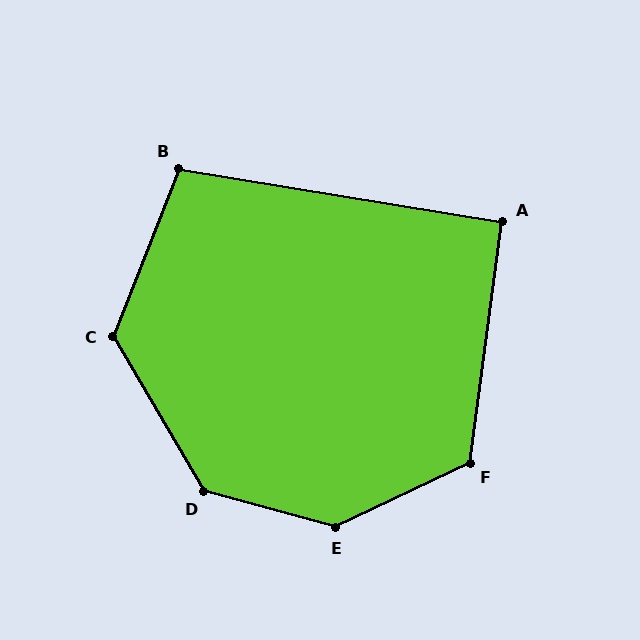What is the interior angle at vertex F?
Approximately 123 degrees (obtuse).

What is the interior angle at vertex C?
Approximately 129 degrees (obtuse).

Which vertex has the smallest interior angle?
A, at approximately 92 degrees.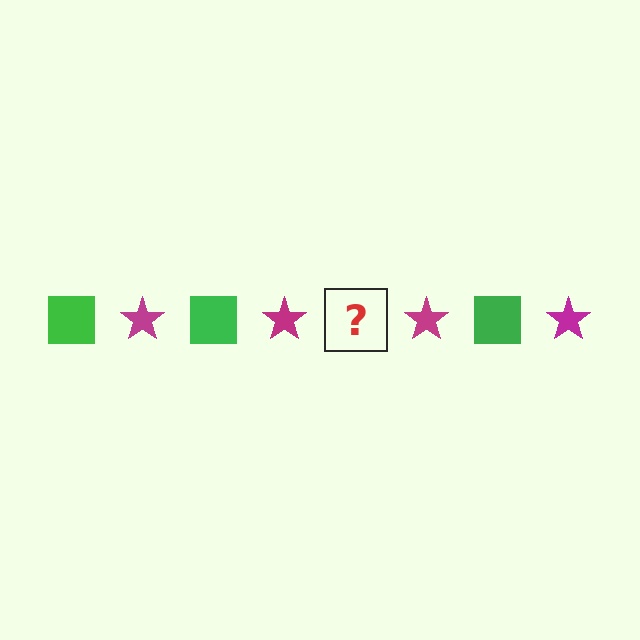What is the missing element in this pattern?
The missing element is a green square.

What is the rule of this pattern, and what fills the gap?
The rule is that the pattern alternates between green square and magenta star. The gap should be filled with a green square.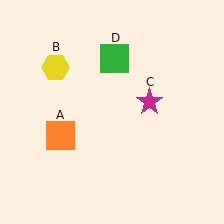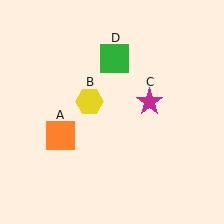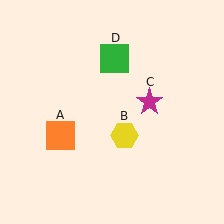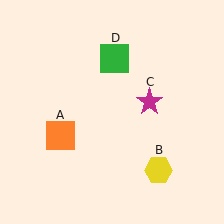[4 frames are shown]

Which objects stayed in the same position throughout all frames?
Orange square (object A) and magenta star (object C) and green square (object D) remained stationary.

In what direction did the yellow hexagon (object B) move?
The yellow hexagon (object B) moved down and to the right.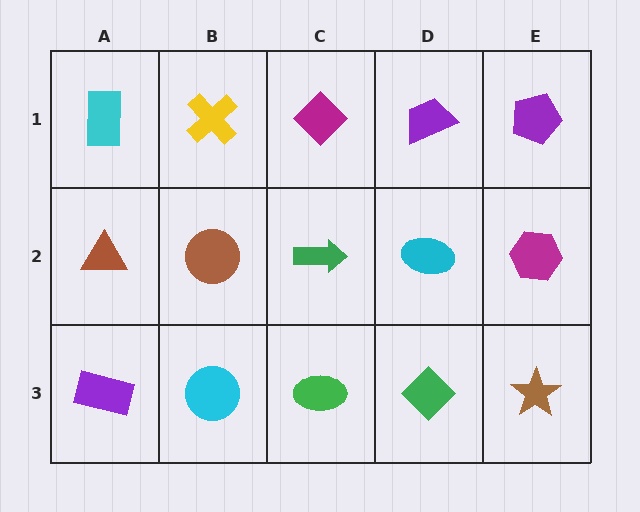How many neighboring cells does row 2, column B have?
4.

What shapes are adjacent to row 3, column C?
A green arrow (row 2, column C), a cyan circle (row 3, column B), a green diamond (row 3, column D).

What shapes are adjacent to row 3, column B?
A brown circle (row 2, column B), a purple rectangle (row 3, column A), a green ellipse (row 3, column C).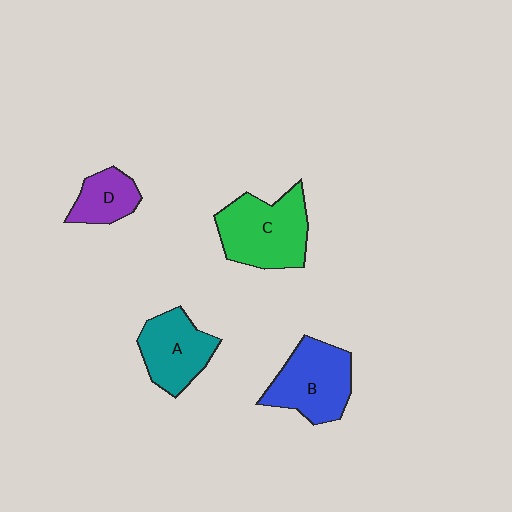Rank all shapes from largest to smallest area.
From largest to smallest: C (green), B (blue), A (teal), D (purple).